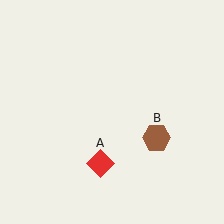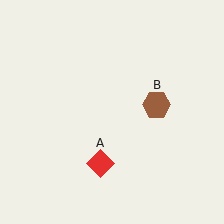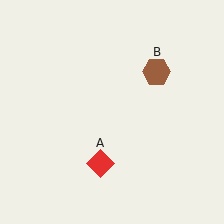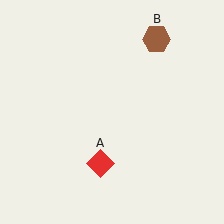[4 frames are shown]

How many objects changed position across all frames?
1 object changed position: brown hexagon (object B).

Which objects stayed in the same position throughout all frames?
Red diamond (object A) remained stationary.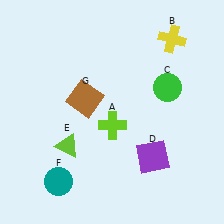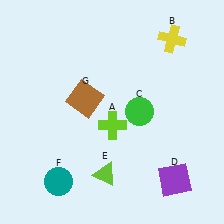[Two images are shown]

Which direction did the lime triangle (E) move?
The lime triangle (E) moved right.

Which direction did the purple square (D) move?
The purple square (D) moved down.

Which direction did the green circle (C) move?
The green circle (C) moved left.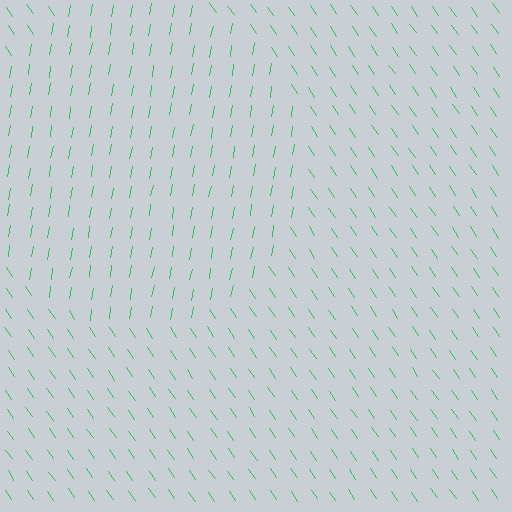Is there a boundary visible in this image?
Yes, there is a texture boundary formed by a change in line orientation.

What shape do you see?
I see a circle.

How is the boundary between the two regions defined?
The boundary is defined purely by a change in line orientation (approximately 45 degrees difference). All lines are the same color and thickness.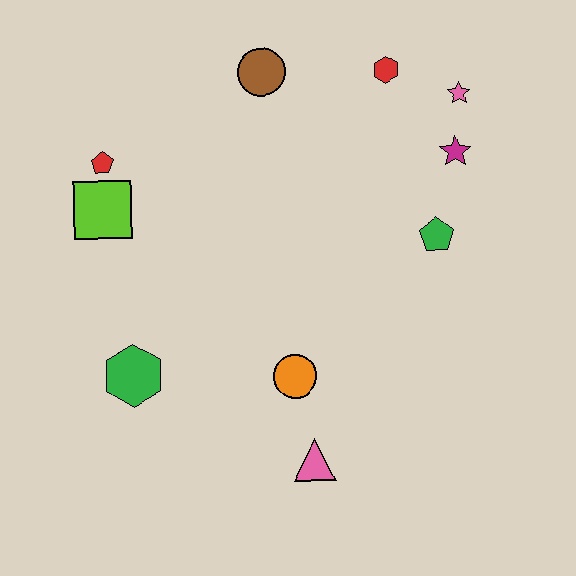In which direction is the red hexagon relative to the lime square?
The red hexagon is to the right of the lime square.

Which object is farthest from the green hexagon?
The pink star is farthest from the green hexagon.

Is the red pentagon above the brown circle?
No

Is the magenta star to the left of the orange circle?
No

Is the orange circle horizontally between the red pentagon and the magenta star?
Yes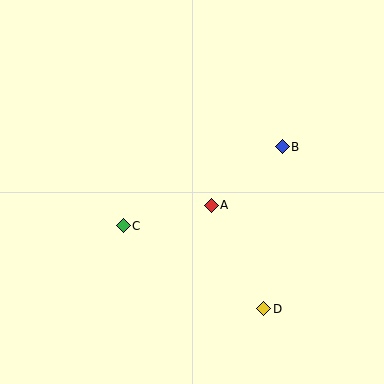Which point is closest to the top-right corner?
Point B is closest to the top-right corner.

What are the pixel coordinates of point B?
Point B is at (282, 147).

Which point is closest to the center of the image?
Point A at (211, 205) is closest to the center.